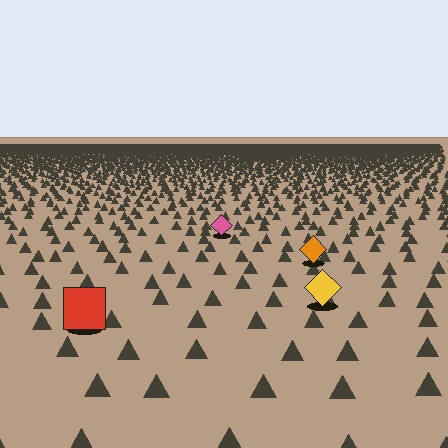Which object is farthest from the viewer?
The pink diamond is farthest from the viewer. It appears smaller and the ground texture around it is denser.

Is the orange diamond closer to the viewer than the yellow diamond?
No. The yellow diamond is closer — you can tell from the texture gradient: the ground texture is coarser near it.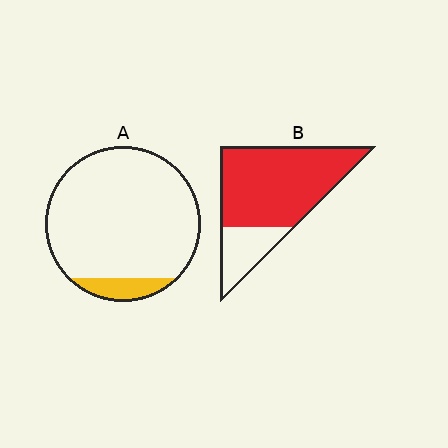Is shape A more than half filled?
No.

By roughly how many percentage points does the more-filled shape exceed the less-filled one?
By roughly 65 percentage points (B over A).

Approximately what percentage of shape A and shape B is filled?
A is approximately 10% and B is approximately 75%.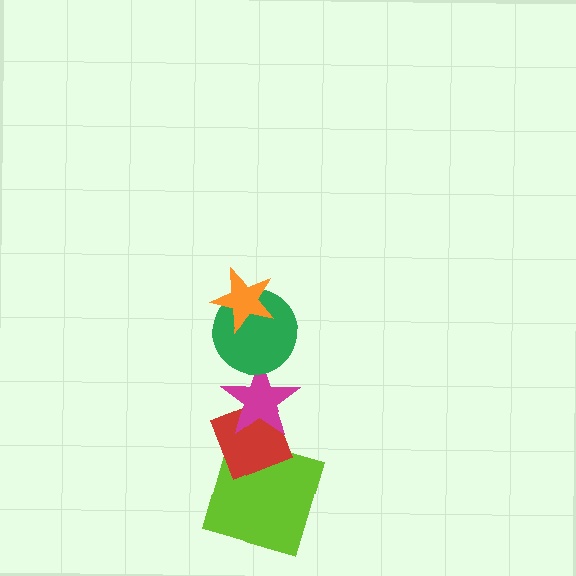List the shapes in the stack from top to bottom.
From top to bottom: the orange star, the green circle, the magenta star, the red diamond, the lime square.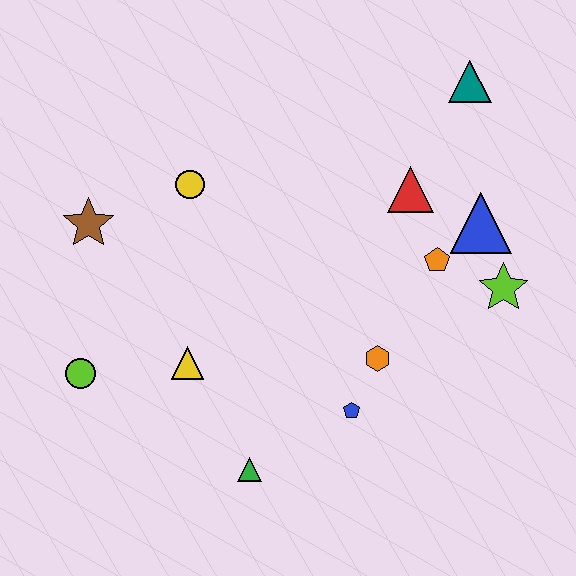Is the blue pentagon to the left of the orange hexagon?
Yes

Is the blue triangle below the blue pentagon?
No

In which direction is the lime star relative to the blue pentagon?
The lime star is to the right of the blue pentagon.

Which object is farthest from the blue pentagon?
The teal triangle is farthest from the blue pentagon.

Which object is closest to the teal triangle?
The red triangle is closest to the teal triangle.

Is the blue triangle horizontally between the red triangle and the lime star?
Yes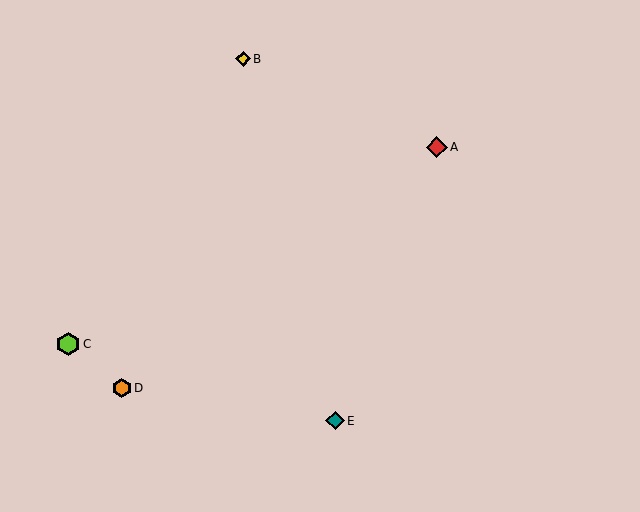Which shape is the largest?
The lime hexagon (labeled C) is the largest.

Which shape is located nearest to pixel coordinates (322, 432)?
The teal diamond (labeled E) at (335, 421) is nearest to that location.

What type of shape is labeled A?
Shape A is a red diamond.